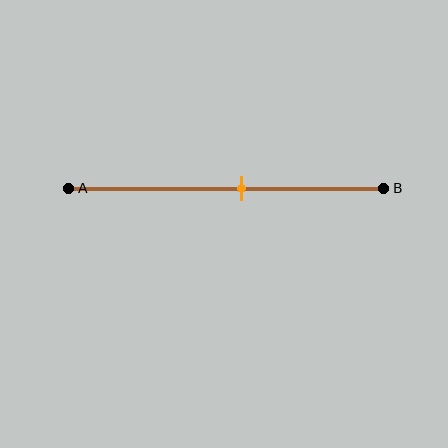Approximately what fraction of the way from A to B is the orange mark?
The orange mark is approximately 55% of the way from A to B.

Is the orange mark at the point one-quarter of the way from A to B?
No, the mark is at about 55% from A, not at the 25% one-quarter point.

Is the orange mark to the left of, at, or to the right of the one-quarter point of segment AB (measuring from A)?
The orange mark is to the right of the one-quarter point of segment AB.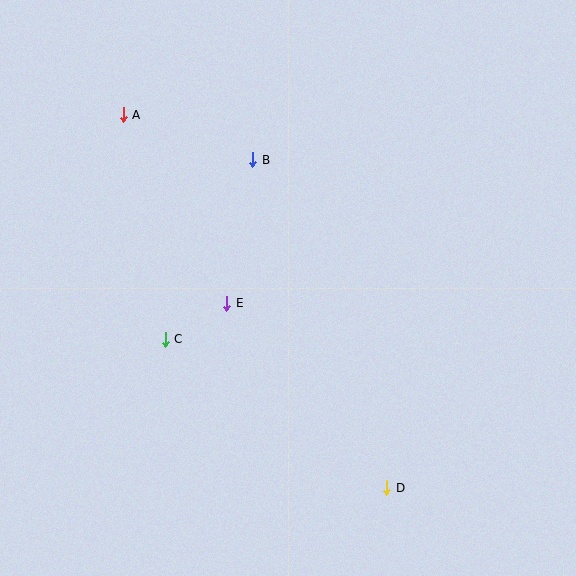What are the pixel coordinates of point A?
Point A is at (123, 115).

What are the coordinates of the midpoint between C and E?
The midpoint between C and E is at (196, 321).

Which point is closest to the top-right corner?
Point B is closest to the top-right corner.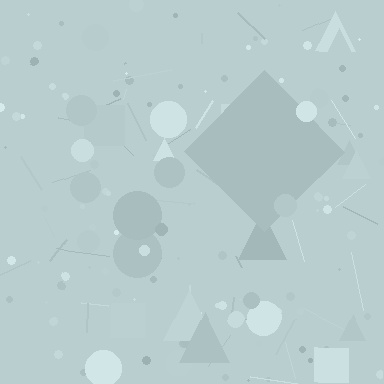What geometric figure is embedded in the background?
A diamond is embedded in the background.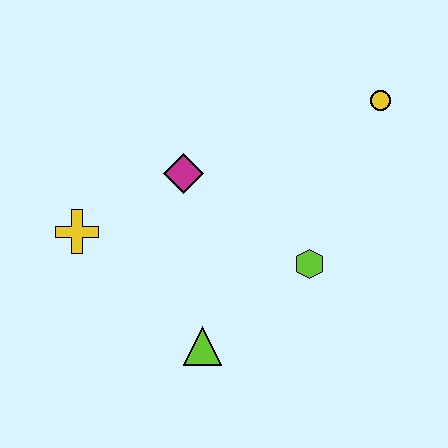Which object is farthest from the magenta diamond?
The yellow circle is farthest from the magenta diamond.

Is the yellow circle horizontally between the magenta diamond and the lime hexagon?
No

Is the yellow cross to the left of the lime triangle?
Yes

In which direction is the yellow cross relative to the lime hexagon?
The yellow cross is to the left of the lime hexagon.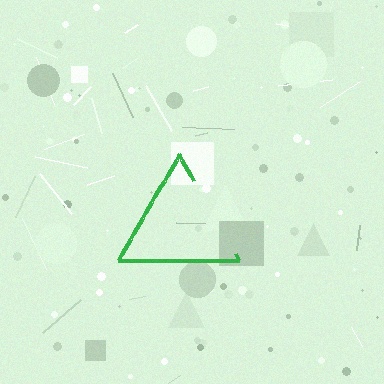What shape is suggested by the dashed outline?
The dashed outline suggests a triangle.